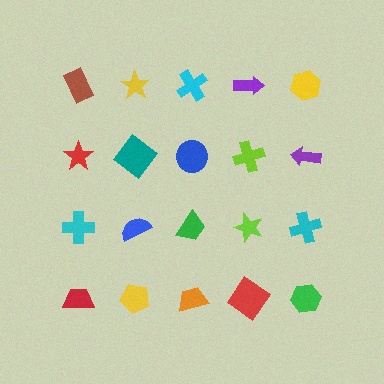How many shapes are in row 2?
5 shapes.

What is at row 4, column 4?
A red diamond.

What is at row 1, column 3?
A cyan cross.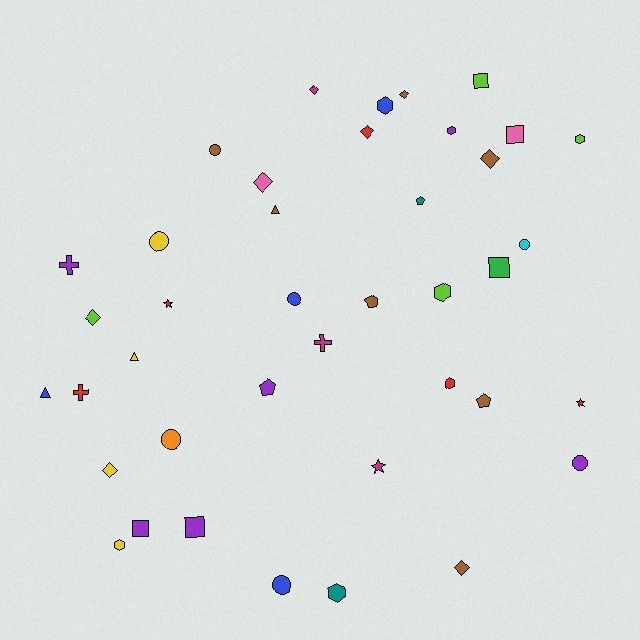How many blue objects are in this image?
There are 4 blue objects.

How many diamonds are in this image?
There are 8 diamonds.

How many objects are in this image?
There are 40 objects.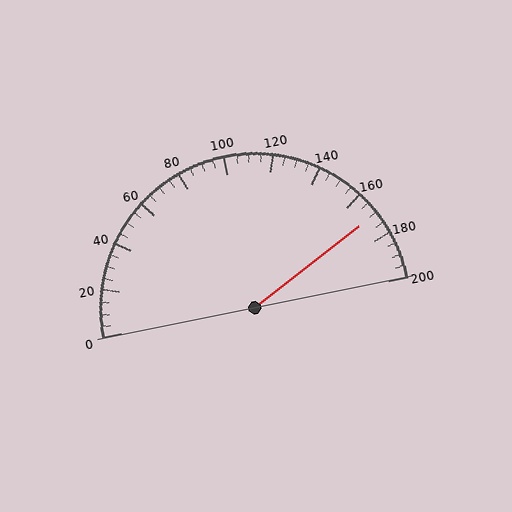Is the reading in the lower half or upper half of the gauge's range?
The reading is in the upper half of the range (0 to 200).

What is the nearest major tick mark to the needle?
The nearest major tick mark is 160.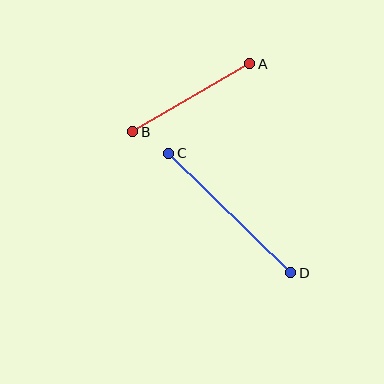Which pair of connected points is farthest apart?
Points C and D are farthest apart.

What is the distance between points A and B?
The distance is approximately 135 pixels.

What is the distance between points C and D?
The distance is approximately 171 pixels.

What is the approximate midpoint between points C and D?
The midpoint is at approximately (230, 213) pixels.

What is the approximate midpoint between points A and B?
The midpoint is at approximately (191, 98) pixels.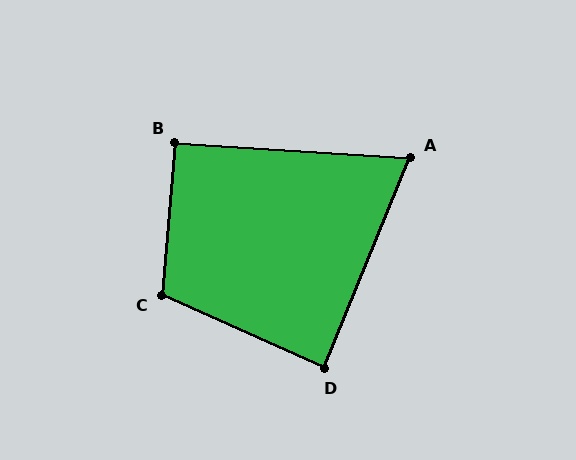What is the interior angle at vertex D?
Approximately 88 degrees (approximately right).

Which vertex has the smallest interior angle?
A, at approximately 71 degrees.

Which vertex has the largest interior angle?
C, at approximately 109 degrees.